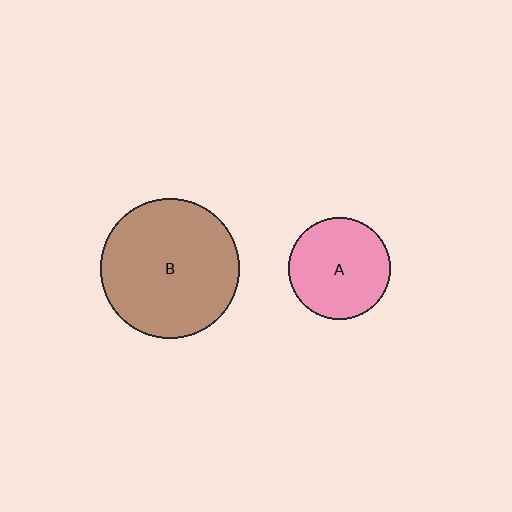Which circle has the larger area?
Circle B (brown).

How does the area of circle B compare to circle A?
Approximately 1.8 times.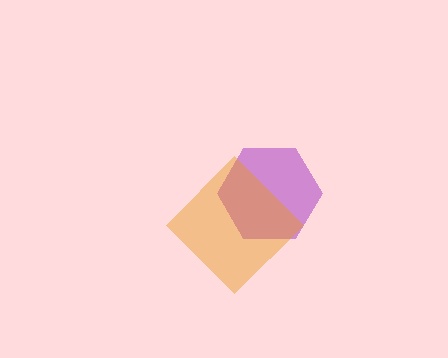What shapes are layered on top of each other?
The layered shapes are: a purple hexagon, an orange diamond.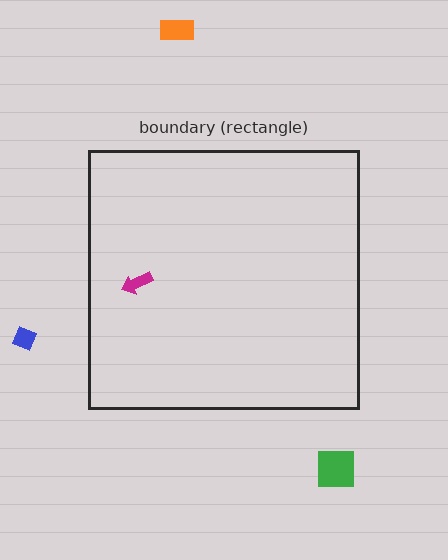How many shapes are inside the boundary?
1 inside, 3 outside.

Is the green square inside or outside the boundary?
Outside.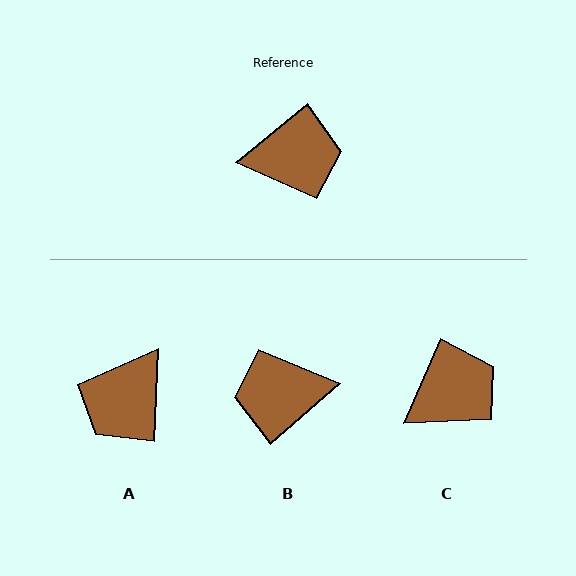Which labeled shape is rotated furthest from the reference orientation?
B, about 178 degrees away.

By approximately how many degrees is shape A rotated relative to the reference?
Approximately 132 degrees clockwise.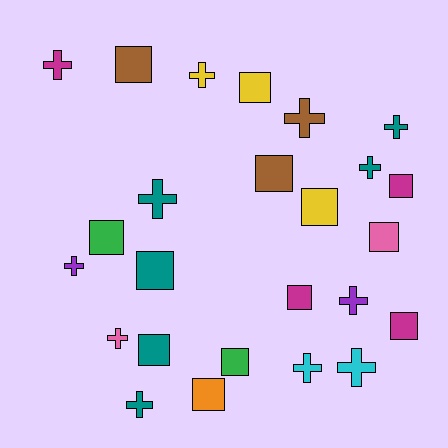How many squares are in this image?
There are 13 squares.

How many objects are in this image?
There are 25 objects.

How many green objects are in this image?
There are 2 green objects.